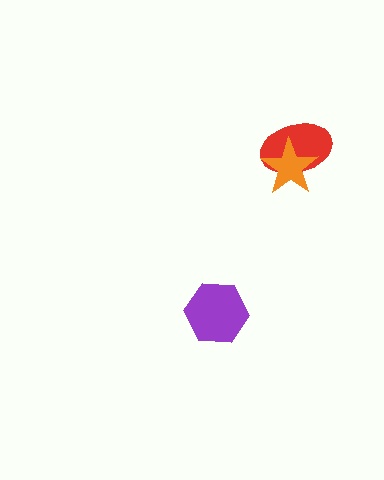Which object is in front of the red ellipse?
The orange star is in front of the red ellipse.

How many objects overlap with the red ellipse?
1 object overlaps with the red ellipse.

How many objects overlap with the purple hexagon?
0 objects overlap with the purple hexagon.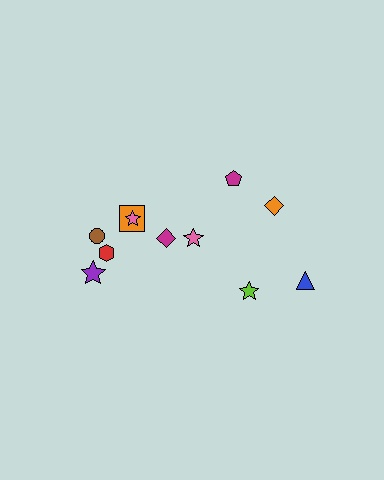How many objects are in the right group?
There are 4 objects.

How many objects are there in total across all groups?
There are 11 objects.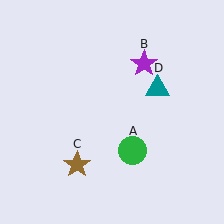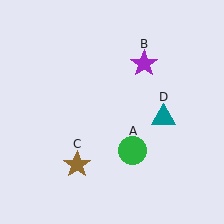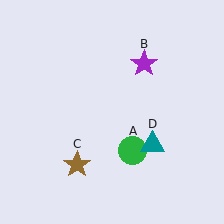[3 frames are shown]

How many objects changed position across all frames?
1 object changed position: teal triangle (object D).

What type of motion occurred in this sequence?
The teal triangle (object D) rotated clockwise around the center of the scene.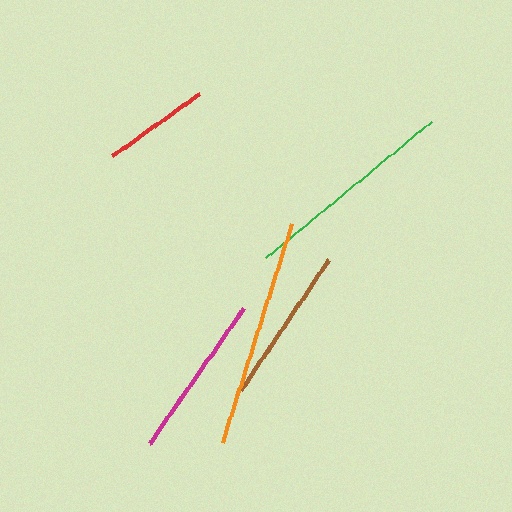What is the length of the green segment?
The green segment is approximately 215 pixels long.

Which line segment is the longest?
The orange line is the longest at approximately 229 pixels.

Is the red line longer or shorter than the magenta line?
The magenta line is longer than the red line.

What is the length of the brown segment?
The brown segment is approximately 157 pixels long.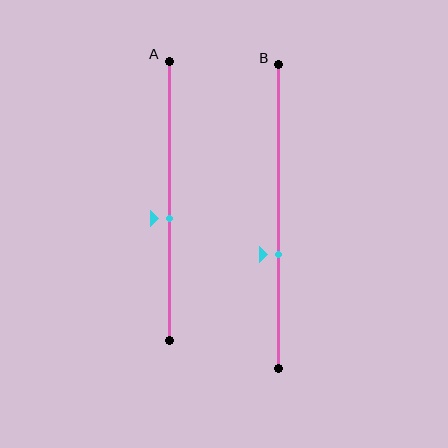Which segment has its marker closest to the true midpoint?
Segment A has its marker closest to the true midpoint.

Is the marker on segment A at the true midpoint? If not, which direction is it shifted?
No, the marker on segment A is shifted downward by about 6% of the segment length.